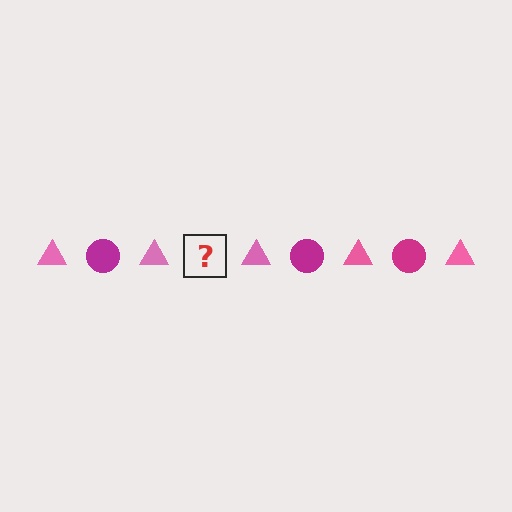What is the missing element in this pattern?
The missing element is a magenta circle.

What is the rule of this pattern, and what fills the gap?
The rule is that the pattern alternates between pink triangle and magenta circle. The gap should be filled with a magenta circle.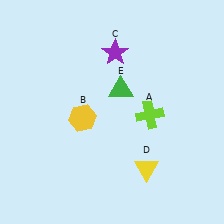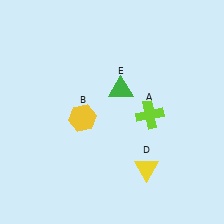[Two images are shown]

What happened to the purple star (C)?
The purple star (C) was removed in Image 2. It was in the top-right area of Image 1.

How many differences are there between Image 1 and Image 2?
There is 1 difference between the two images.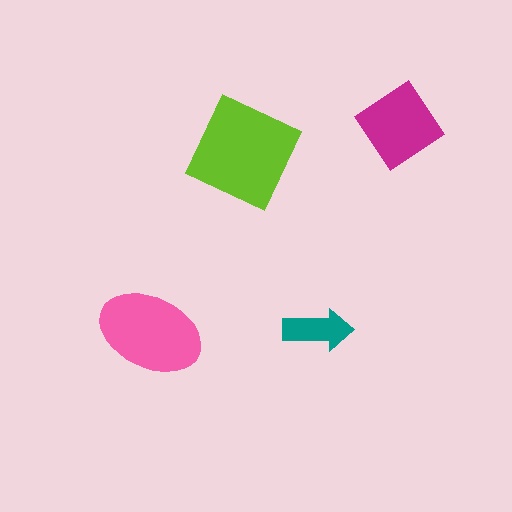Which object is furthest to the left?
The pink ellipse is leftmost.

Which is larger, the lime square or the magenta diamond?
The lime square.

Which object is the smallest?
The teal arrow.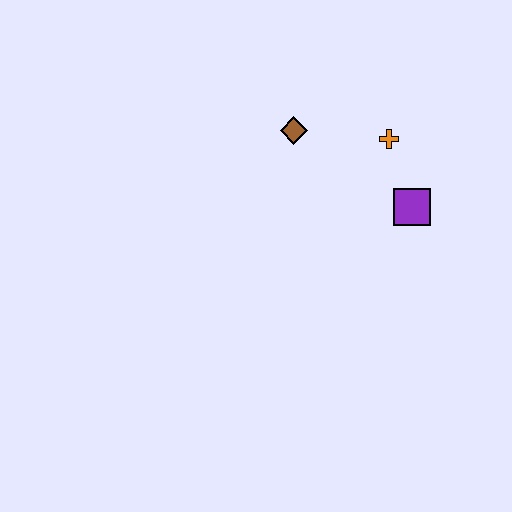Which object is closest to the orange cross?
The purple square is closest to the orange cross.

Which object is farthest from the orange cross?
The brown diamond is farthest from the orange cross.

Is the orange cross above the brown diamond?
No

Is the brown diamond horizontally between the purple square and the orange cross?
No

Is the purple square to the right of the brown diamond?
Yes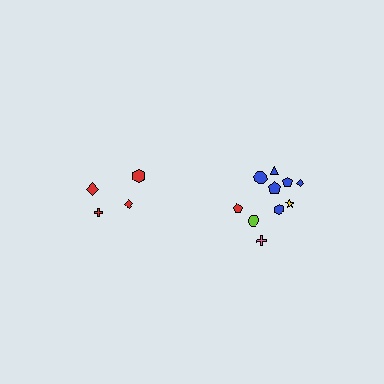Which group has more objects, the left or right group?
The right group.